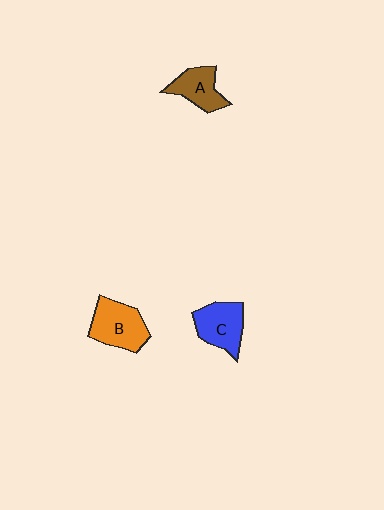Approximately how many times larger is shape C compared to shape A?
Approximately 1.2 times.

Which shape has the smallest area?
Shape A (brown).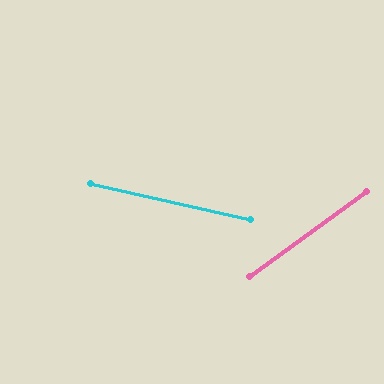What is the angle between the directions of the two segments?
Approximately 48 degrees.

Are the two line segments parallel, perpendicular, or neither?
Neither parallel nor perpendicular — they differ by about 48°.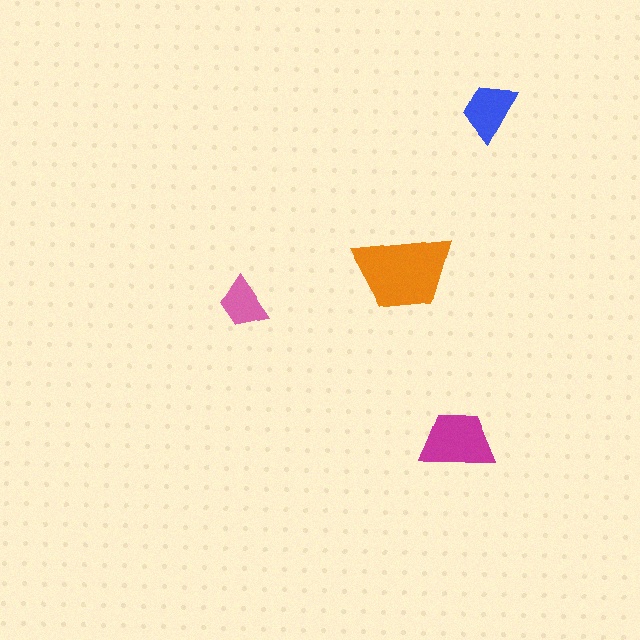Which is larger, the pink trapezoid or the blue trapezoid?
The blue one.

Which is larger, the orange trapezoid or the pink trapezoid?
The orange one.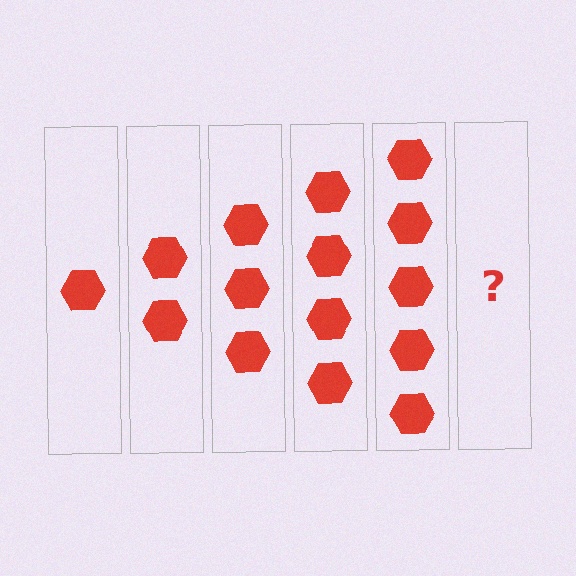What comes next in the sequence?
The next element should be 6 hexagons.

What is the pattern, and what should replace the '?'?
The pattern is that each step adds one more hexagon. The '?' should be 6 hexagons.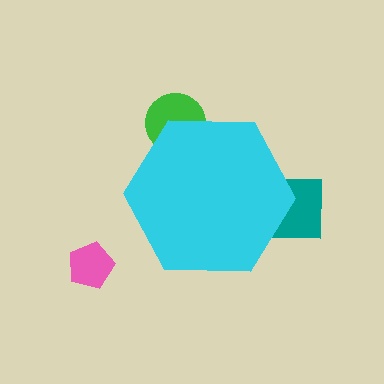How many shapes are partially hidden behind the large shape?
2 shapes are partially hidden.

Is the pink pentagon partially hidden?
No, the pink pentagon is fully visible.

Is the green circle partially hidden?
Yes, the green circle is partially hidden behind the cyan hexagon.